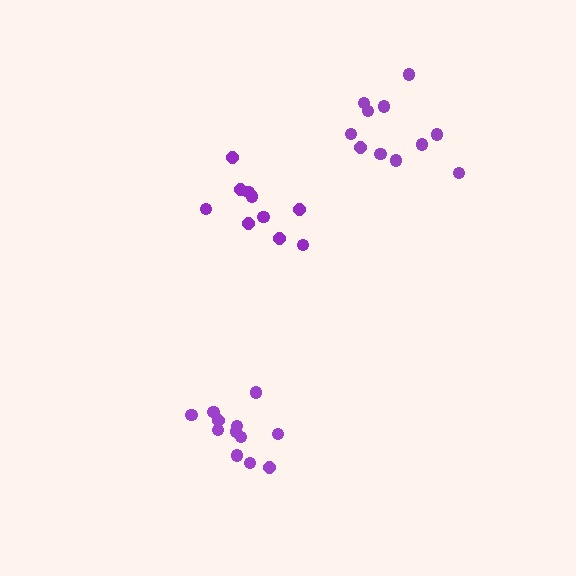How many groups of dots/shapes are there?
There are 3 groups.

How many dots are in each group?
Group 1: 10 dots, Group 2: 11 dots, Group 3: 12 dots (33 total).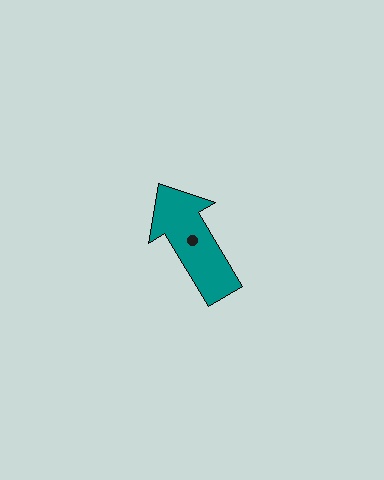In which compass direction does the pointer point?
Northwest.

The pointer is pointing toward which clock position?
Roughly 11 o'clock.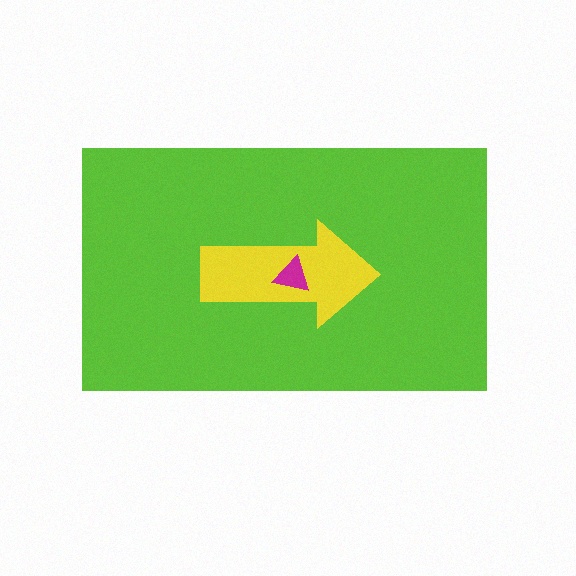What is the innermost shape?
The magenta triangle.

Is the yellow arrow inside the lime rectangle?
Yes.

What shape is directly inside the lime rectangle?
The yellow arrow.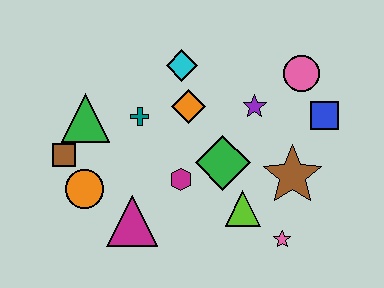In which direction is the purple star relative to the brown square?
The purple star is to the right of the brown square.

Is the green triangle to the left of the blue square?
Yes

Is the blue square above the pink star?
Yes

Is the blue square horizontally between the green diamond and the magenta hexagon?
No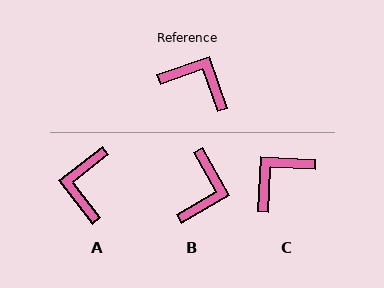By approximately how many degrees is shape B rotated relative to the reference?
Approximately 79 degrees clockwise.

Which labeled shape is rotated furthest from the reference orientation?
A, about 109 degrees away.